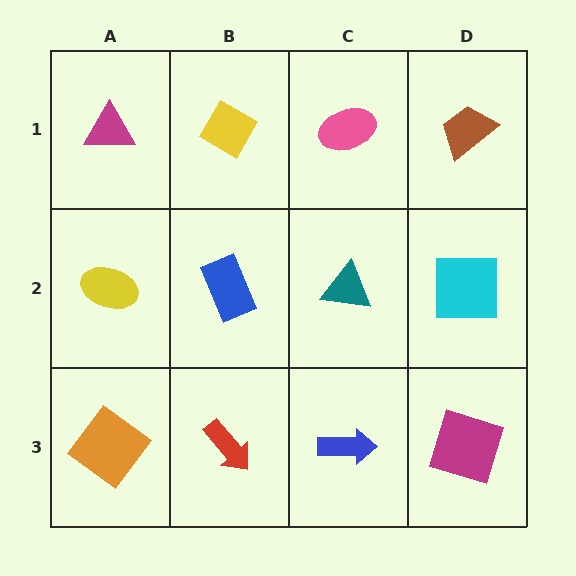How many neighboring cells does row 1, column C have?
3.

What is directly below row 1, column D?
A cyan square.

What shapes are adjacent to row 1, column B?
A blue rectangle (row 2, column B), a magenta triangle (row 1, column A), a pink ellipse (row 1, column C).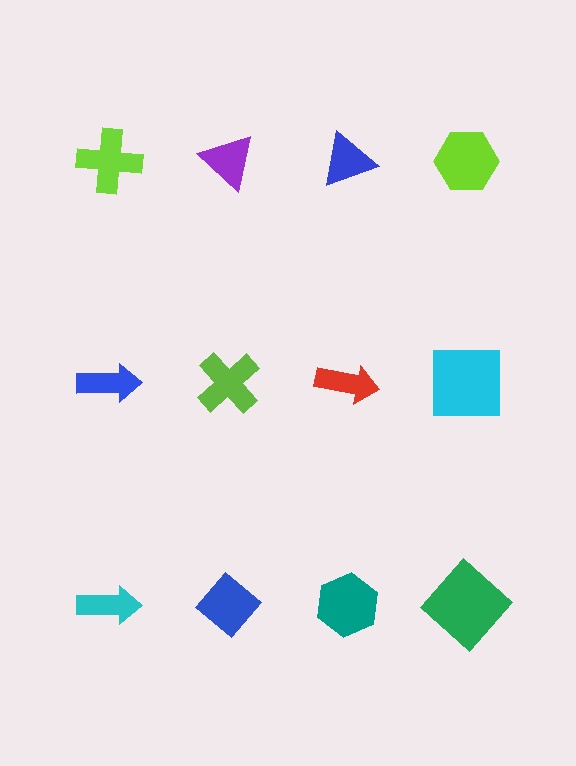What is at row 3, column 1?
A cyan arrow.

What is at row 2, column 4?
A cyan square.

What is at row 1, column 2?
A purple triangle.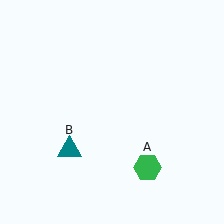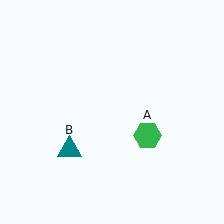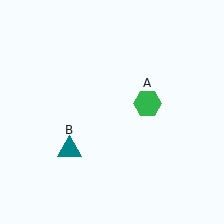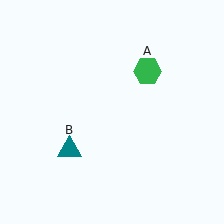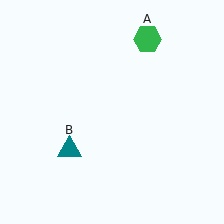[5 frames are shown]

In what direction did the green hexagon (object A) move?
The green hexagon (object A) moved up.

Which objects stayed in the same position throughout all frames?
Teal triangle (object B) remained stationary.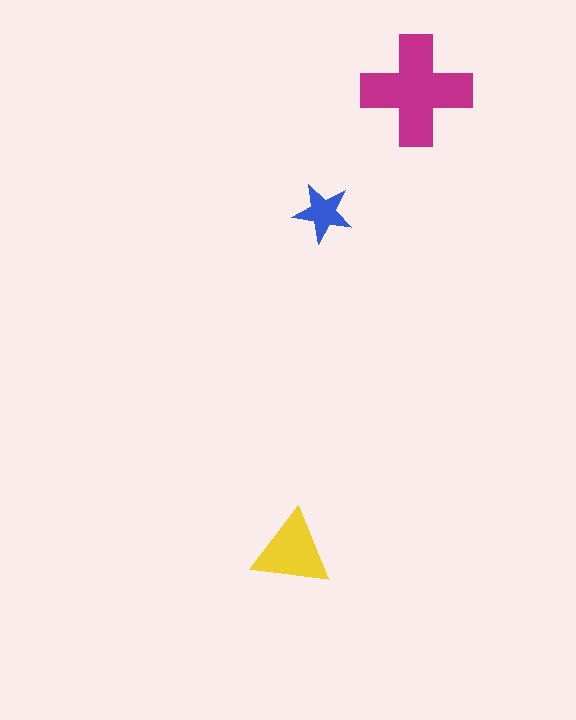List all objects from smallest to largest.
The blue star, the yellow triangle, the magenta cross.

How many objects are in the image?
There are 3 objects in the image.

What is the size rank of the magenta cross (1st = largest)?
1st.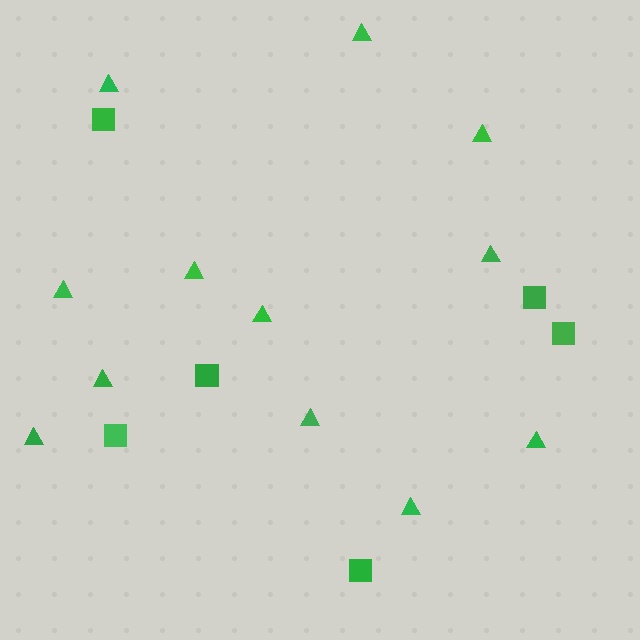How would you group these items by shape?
There are 2 groups: one group of squares (6) and one group of triangles (12).